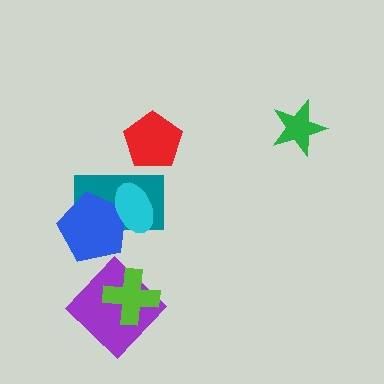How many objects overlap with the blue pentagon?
2 objects overlap with the blue pentagon.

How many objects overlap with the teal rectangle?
2 objects overlap with the teal rectangle.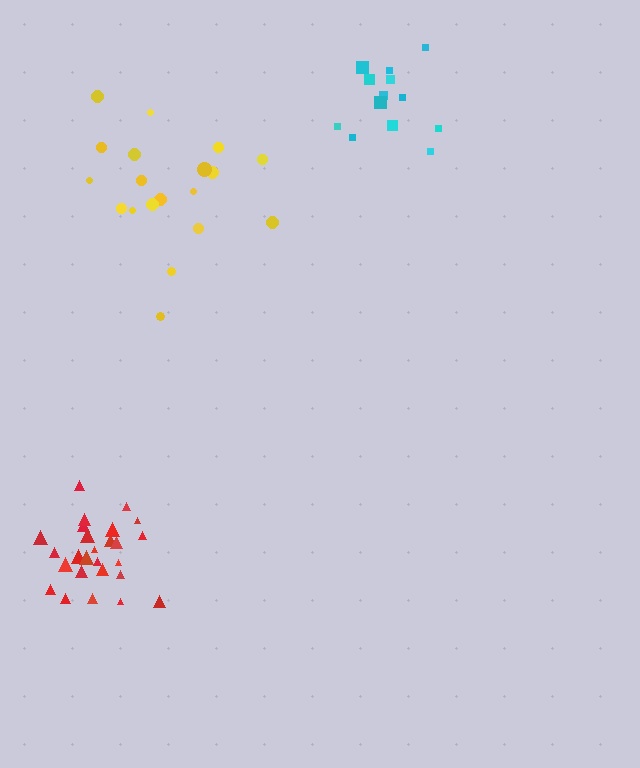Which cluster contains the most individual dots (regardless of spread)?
Red (26).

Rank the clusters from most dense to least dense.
red, cyan, yellow.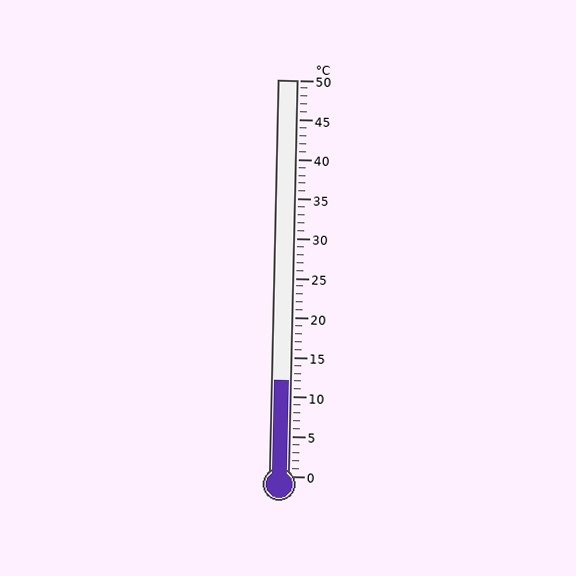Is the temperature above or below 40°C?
The temperature is below 40°C.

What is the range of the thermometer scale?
The thermometer scale ranges from 0°C to 50°C.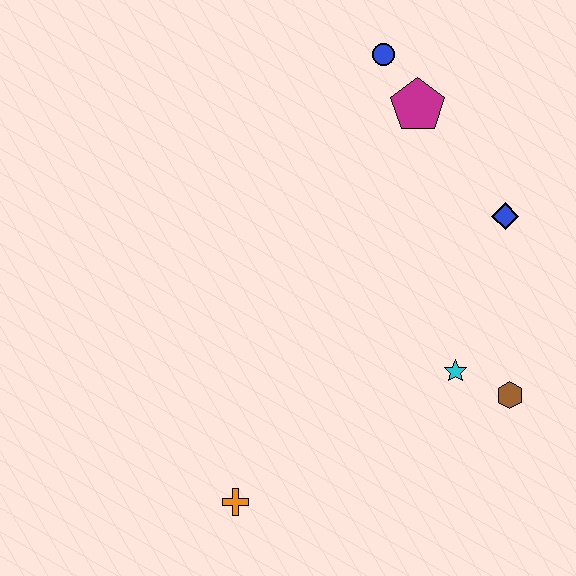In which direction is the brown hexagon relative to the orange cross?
The brown hexagon is to the right of the orange cross.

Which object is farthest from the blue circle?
The orange cross is farthest from the blue circle.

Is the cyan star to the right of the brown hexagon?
No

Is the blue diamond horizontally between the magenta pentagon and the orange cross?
No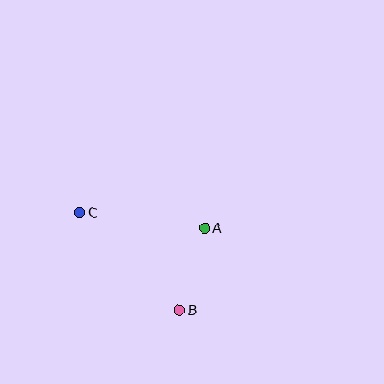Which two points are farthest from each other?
Points B and C are farthest from each other.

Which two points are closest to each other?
Points A and B are closest to each other.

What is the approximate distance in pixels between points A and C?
The distance between A and C is approximately 126 pixels.